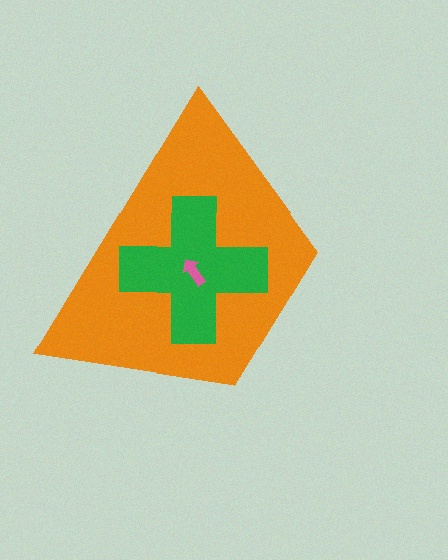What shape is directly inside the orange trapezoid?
The green cross.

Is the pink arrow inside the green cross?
Yes.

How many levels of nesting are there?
3.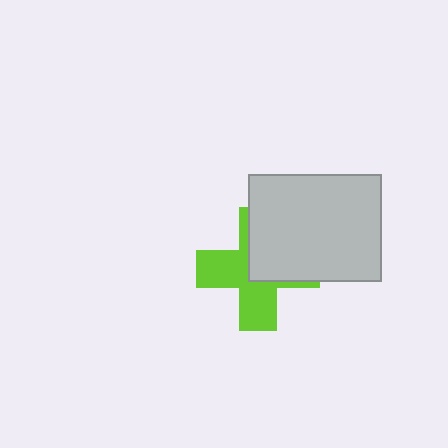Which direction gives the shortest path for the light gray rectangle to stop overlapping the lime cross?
Moving toward the upper-right gives the shortest separation.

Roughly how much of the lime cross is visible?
About half of it is visible (roughly 55%).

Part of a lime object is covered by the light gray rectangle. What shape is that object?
It is a cross.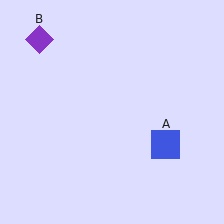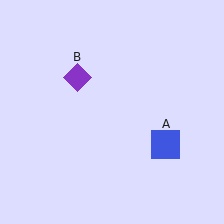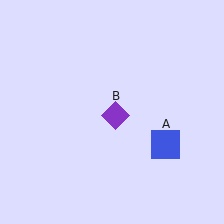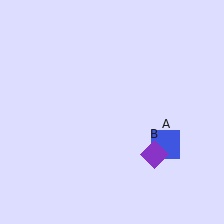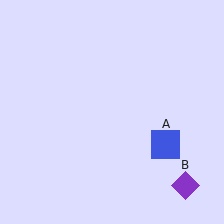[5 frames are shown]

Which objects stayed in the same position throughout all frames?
Blue square (object A) remained stationary.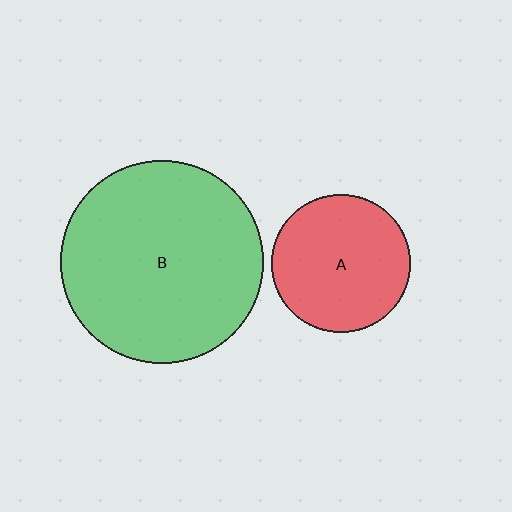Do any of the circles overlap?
No, none of the circles overlap.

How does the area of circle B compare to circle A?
Approximately 2.1 times.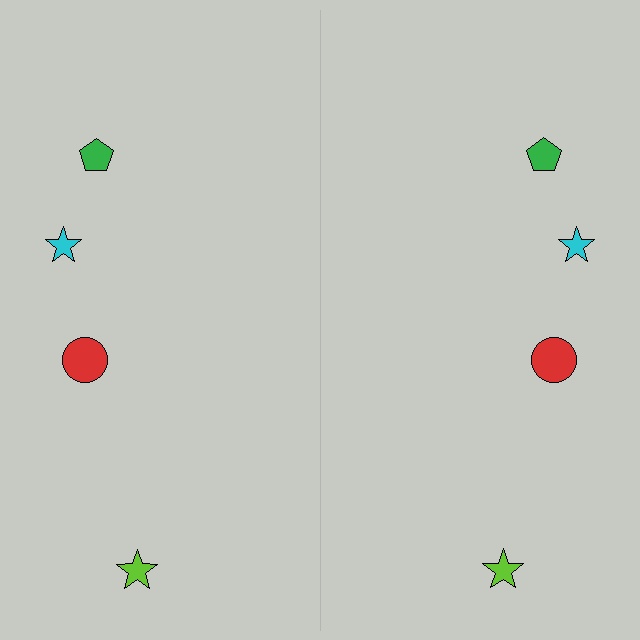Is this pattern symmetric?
Yes, this pattern has bilateral (reflection) symmetry.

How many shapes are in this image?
There are 8 shapes in this image.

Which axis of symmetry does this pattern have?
The pattern has a vertical axis of symmetry running through the center of the image.